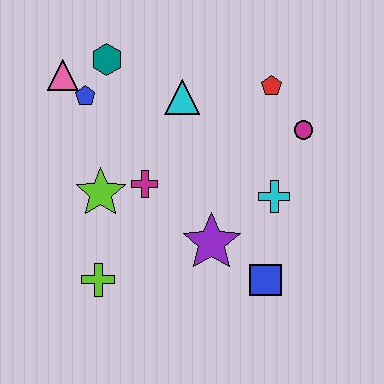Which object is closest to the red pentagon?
The magenta circle is closest to the red pentagon.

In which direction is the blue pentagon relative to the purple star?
The blue pentagon is above the purple star.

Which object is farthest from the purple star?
The pink triangle is farthest from the purple star.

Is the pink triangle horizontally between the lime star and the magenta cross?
No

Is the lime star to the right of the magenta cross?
No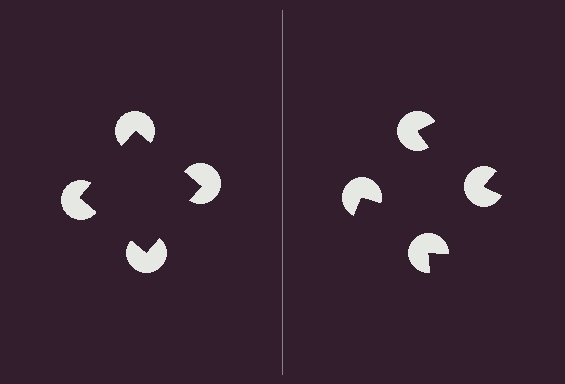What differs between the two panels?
The pac-man discs are positioned identically on both sides; only the wedge orientations differ. On the left they align to a square; on the right they are misaligned.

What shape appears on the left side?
An illusory square.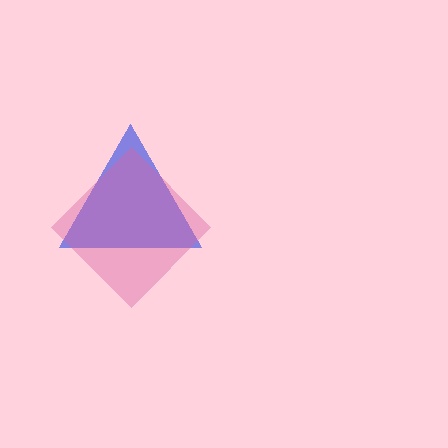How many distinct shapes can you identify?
There are 2 distinct shapes: a blue triangle, a pink diamond.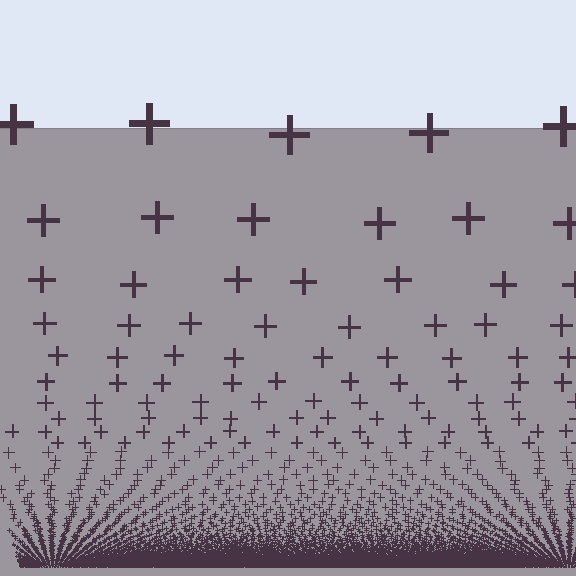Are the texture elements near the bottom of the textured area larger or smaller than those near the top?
Smaller. The gradient is inverted — elements near the bottom are smaller and denser.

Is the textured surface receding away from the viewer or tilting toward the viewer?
The surface appears to tilt toward the viewer. Texture elements get larger and sparser toward the top.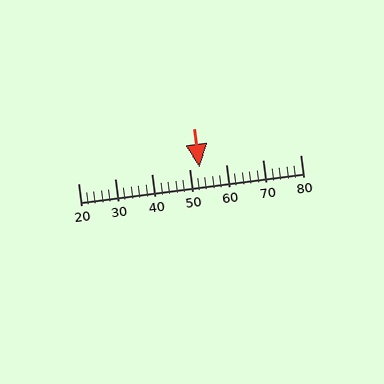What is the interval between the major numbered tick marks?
The major tick marks are spaced 10 units apart.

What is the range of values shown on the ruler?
The ruler shows values from 20 to 80.